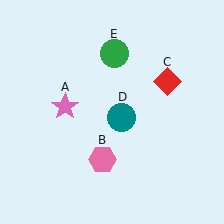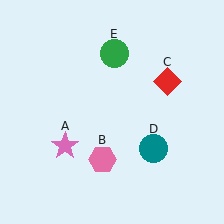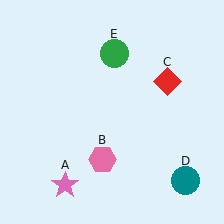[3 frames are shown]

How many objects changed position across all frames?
2 objects changed position: pink star (object A), teal circle (object D).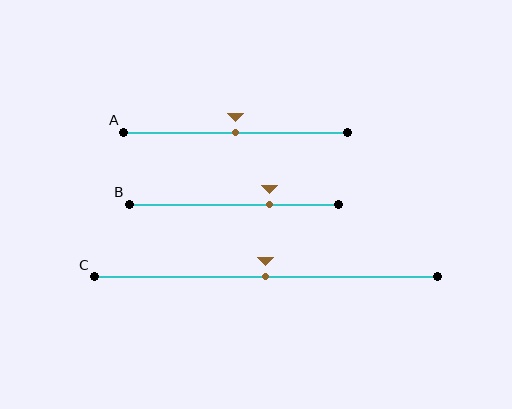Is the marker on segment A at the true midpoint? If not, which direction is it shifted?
Yes, the marker on segment A is at the true midpoint.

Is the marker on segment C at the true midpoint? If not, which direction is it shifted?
Yes, the marker on segment C is at the true midpoint.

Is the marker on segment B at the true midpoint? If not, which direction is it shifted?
No, the marker on segment B is shifted to the right by about 17% of the segment length.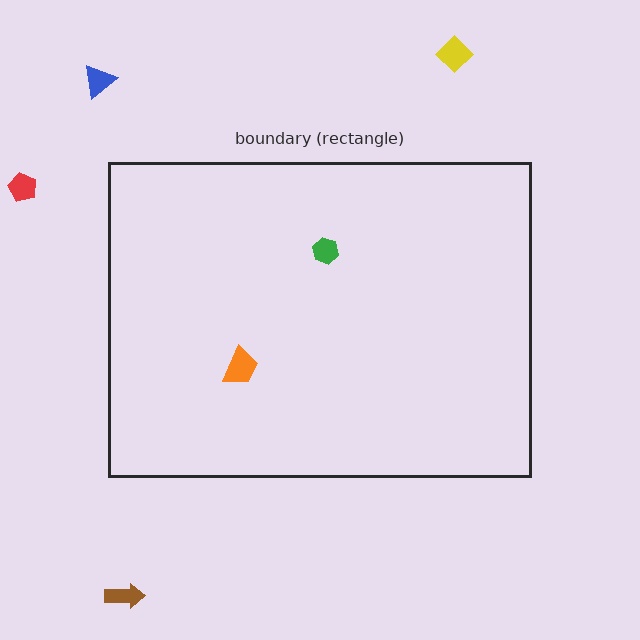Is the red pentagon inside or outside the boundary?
Outside.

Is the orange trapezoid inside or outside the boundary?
Inside.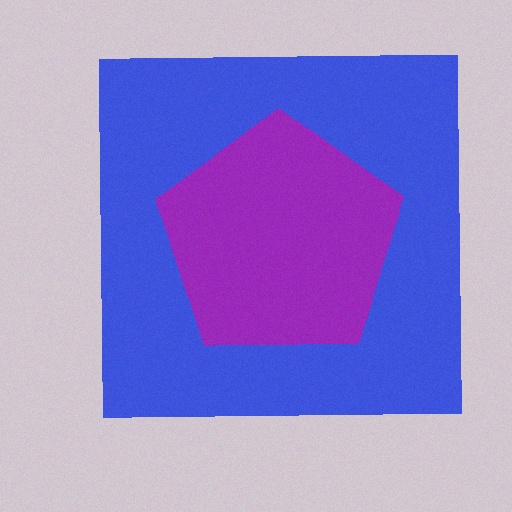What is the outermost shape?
The blue square.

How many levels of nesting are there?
2.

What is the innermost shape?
The purple pentagon.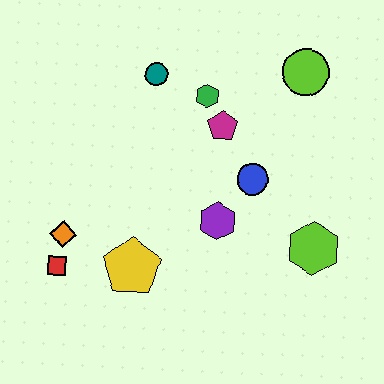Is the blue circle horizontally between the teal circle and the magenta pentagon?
No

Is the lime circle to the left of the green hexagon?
No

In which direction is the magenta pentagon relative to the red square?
The magenta pentagon is to the right of the red square.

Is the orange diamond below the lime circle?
Yes